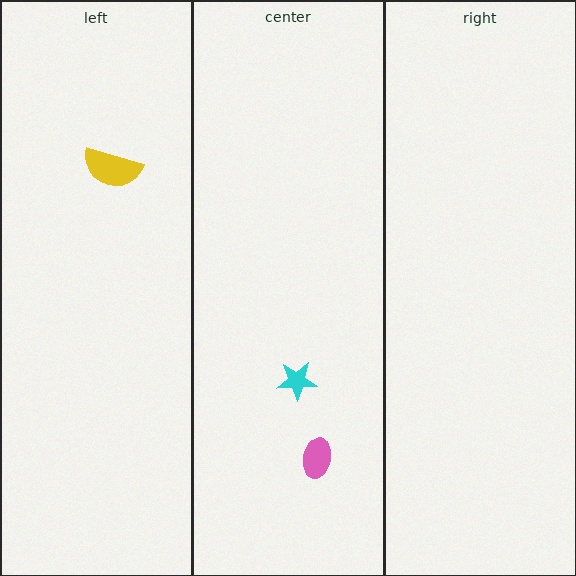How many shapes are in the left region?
1.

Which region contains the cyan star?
The center region.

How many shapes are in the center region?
2.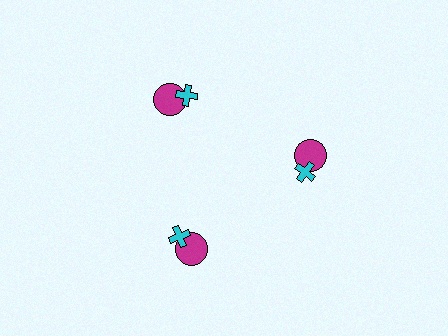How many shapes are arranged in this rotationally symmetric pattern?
There are 6 shapes, arranged in 3 groups of 2.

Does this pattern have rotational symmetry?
Yes, this pattern has 3-fold rotational symmetry. It looks the same after rotating 120 degrees around the center.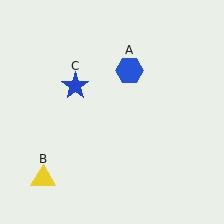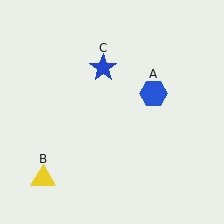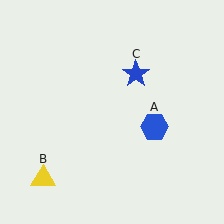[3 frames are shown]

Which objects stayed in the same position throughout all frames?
Yellow triangle (object B) remained stationary.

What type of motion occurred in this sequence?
The blue hexagon (object A), blue star (object C) rotated clockwise around the center of the scene.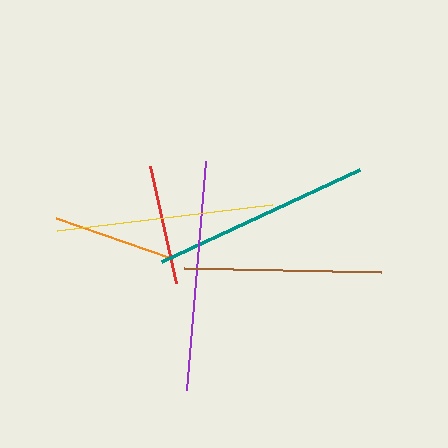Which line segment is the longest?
The purple line is the longest at approximately 229 pixels.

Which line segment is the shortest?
The red line is the shortest at approximately 120 pixels.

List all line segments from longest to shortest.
From longest to shortest: purple, teal, yellow, brown, orange, red.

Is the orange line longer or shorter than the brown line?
The brown line is longer than the orange line.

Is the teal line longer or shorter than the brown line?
The teal line is longer than the brown line.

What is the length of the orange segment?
The orange segment is approximately 122 pixels long.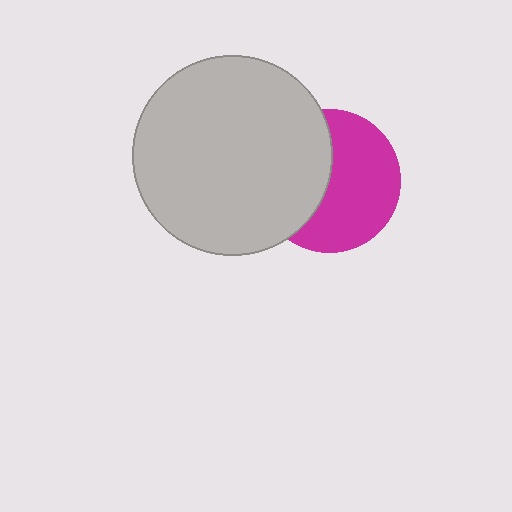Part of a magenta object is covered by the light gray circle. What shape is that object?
It is a circle.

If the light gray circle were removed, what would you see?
You would see the complete magenta circle.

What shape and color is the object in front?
The object in front is a light gray circle.